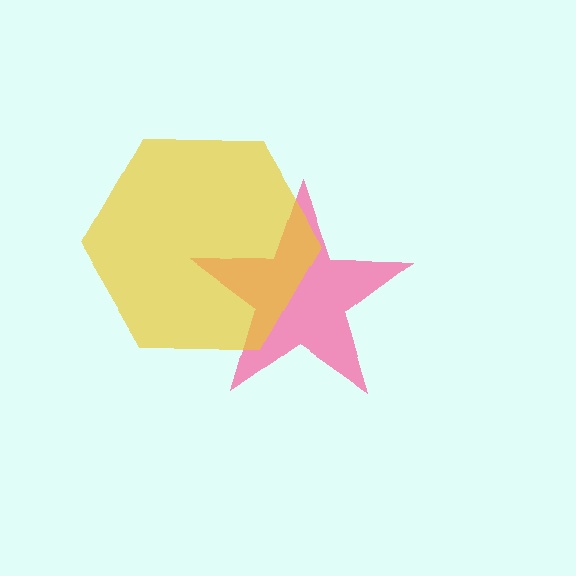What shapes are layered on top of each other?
The layered shapes are: a pink star, a yellow hexagon.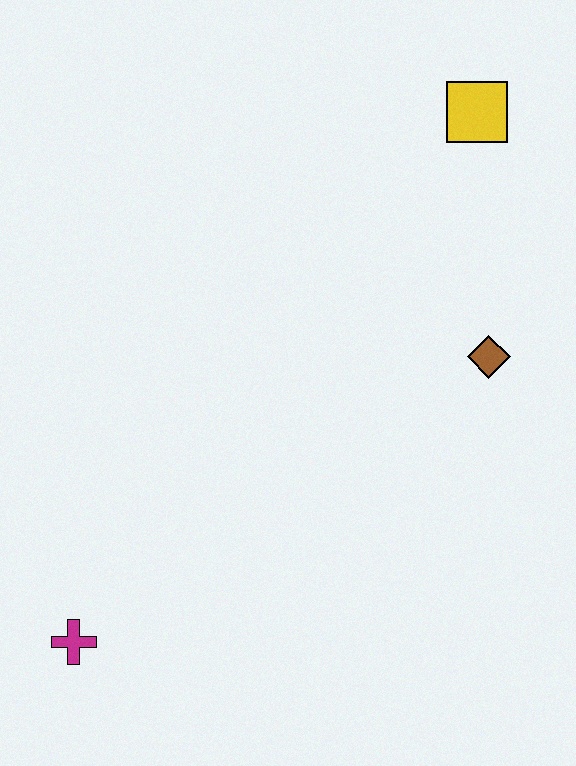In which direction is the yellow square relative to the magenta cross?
The yellow square is above the magenta cross.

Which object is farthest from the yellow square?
The magenta cross is farthest from the yellow square.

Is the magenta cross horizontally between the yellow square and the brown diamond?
No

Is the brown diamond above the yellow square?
No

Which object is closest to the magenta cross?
The brown diamond is closest to the magenta cross.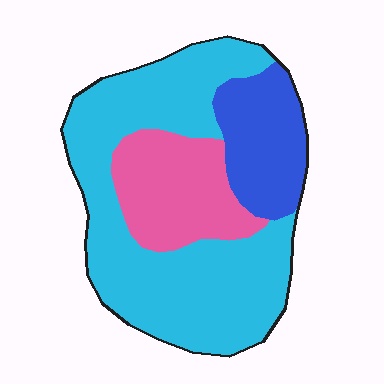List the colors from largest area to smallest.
From largest to smallest: cyan, pink, blue.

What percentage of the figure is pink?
Pink takes up about one fifth (1/5) of the figure.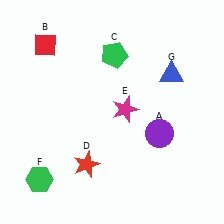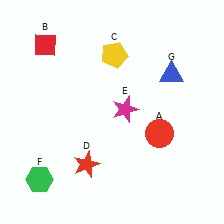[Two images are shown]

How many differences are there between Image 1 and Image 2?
There are 2 differences between the two images.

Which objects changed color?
A changed from purple to red. C changed from green to yellow.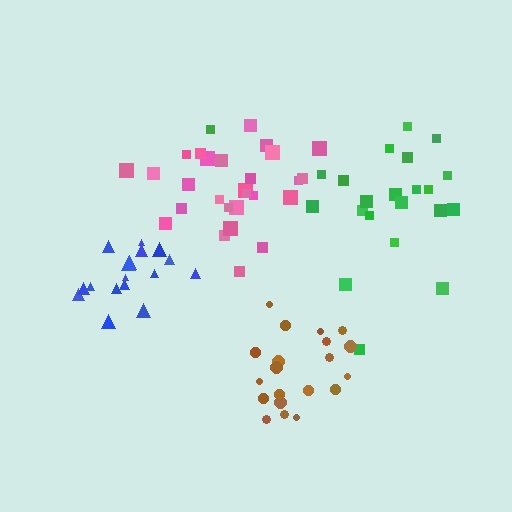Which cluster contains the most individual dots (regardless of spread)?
Pink (28).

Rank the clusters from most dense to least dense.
blue, brown, pink, green.